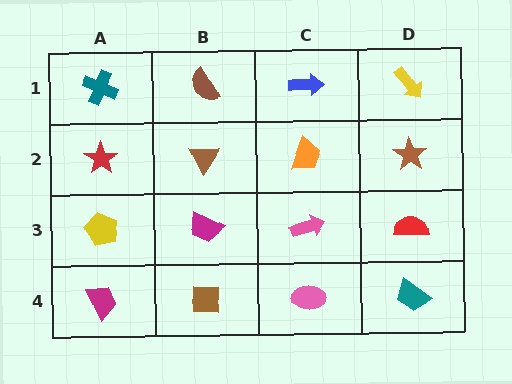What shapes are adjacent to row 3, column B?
A brown triangle (row 2, column B), a brown square (row 4, column B), a yellow pentagon (row 3, column A), a pink arrow (row 3, column C).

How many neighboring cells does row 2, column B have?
4.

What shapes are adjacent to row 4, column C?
A pink arrow (row 3, column C), a brown square (row 4, column B), a teal trapezoid (row 4, column D).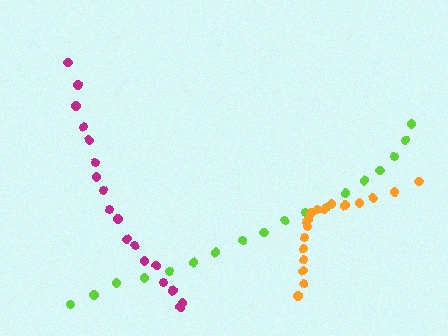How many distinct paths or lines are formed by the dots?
There are 3 distinct paths.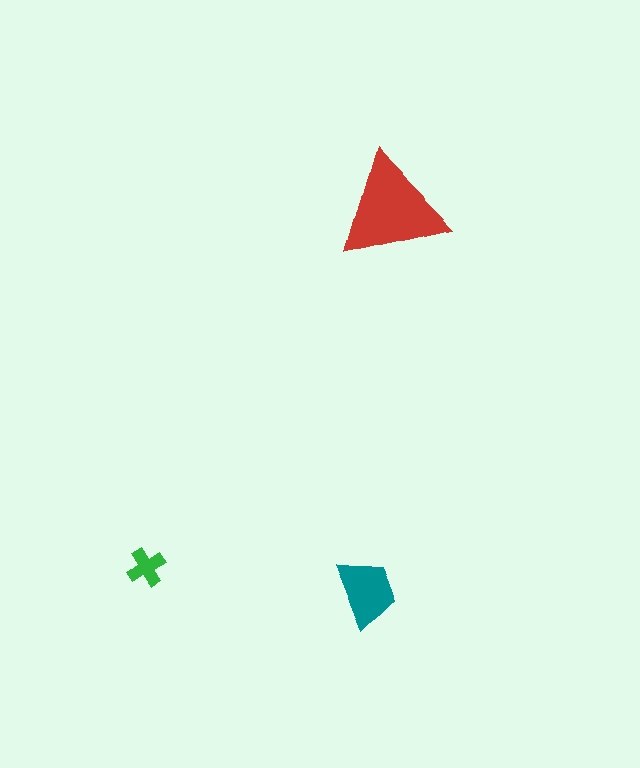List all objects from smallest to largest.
The green cross, the teal trapezoid, the red triangle.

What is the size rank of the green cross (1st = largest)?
3rd.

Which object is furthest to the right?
The red triangle is rightmost.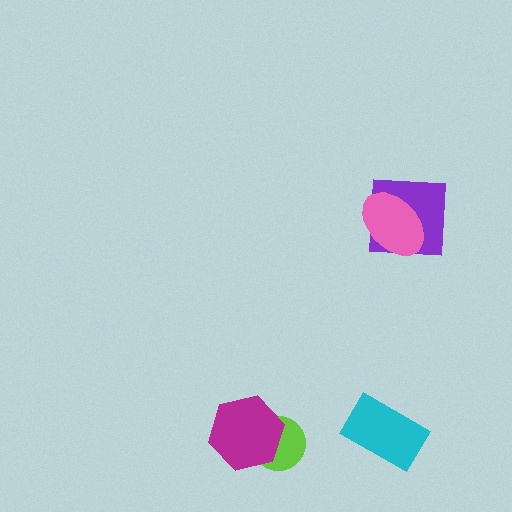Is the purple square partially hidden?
Yes, it is partially covered by another shape.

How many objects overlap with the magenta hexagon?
1 object overlaps with the magenta hexagon.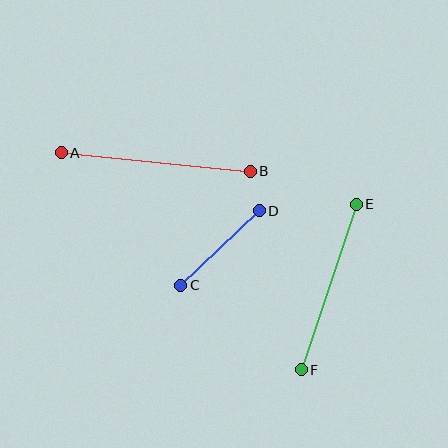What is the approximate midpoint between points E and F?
The midpoint is at approximately (329, 287) pixels.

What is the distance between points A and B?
The distance is approximately 190 pixels.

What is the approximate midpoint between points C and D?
The midpoint is at approximately (220, 248) pixels.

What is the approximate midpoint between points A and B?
The midpoint is at approximately (156, 162) pixels.